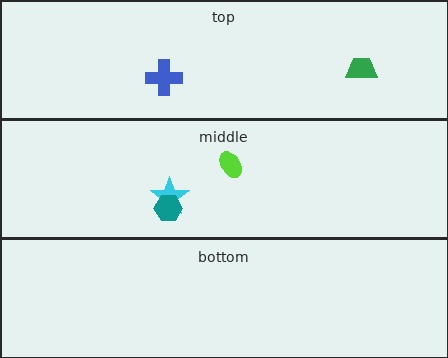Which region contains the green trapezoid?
The top region.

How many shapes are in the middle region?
3.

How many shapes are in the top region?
2.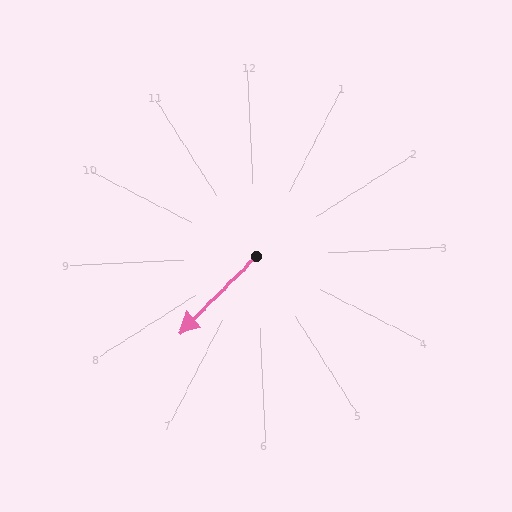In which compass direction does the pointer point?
Southwest.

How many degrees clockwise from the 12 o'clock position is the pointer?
Approximately 228 degrees.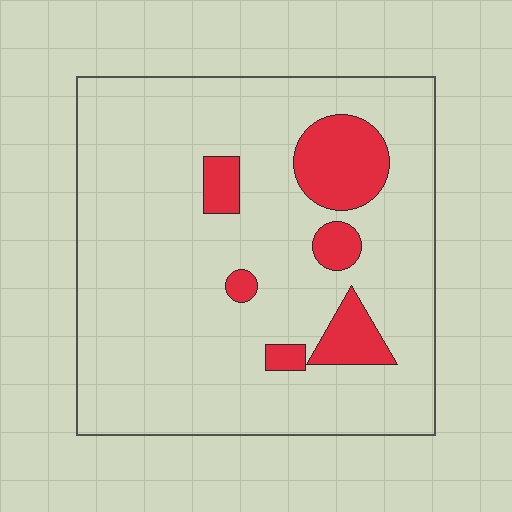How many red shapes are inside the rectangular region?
6.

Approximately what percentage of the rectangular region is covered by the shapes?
Approximately 15%.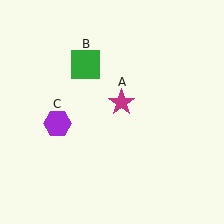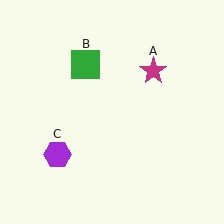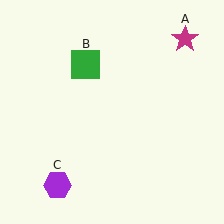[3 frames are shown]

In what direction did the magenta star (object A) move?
The magenta star (object A) moved up and to the right.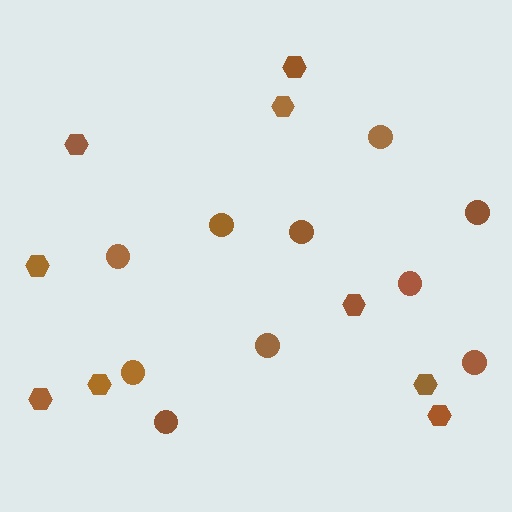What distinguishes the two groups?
There are 2 groups: one group of circles (10) and one group of hexagons (9).